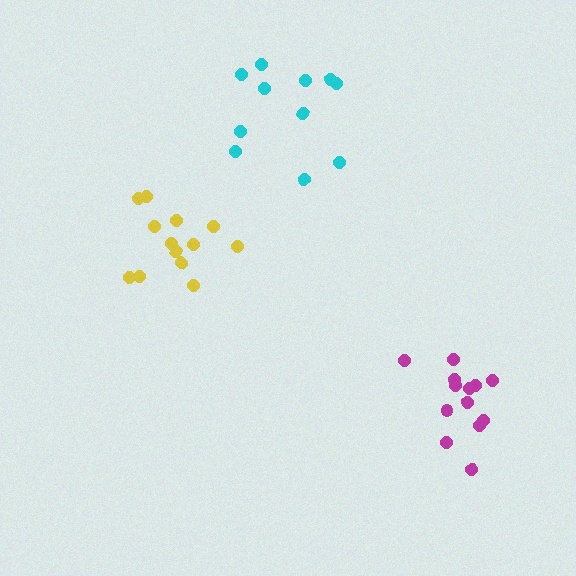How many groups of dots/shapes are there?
There are 3 groups.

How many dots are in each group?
Group 1: 13 dots, Group 2: 13 dots, Group 3: 11 dots (37 total).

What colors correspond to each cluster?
The clusters are colored: magenta, yellow, cyan.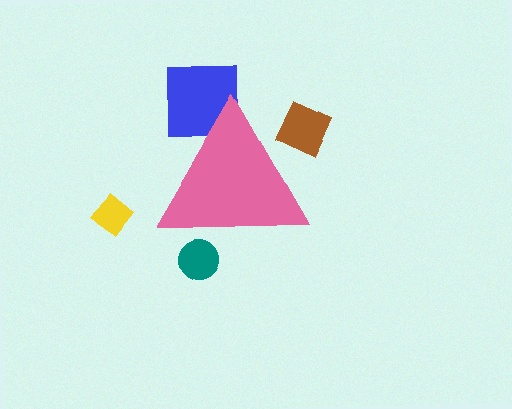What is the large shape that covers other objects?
A pink triangle.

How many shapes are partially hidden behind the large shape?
3 shapes are partially hidden.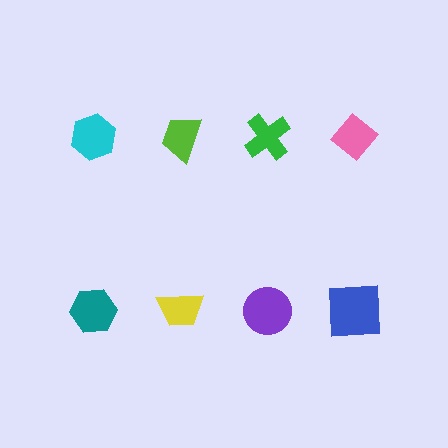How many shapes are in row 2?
4 shapes.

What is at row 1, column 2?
A lime trapezoid.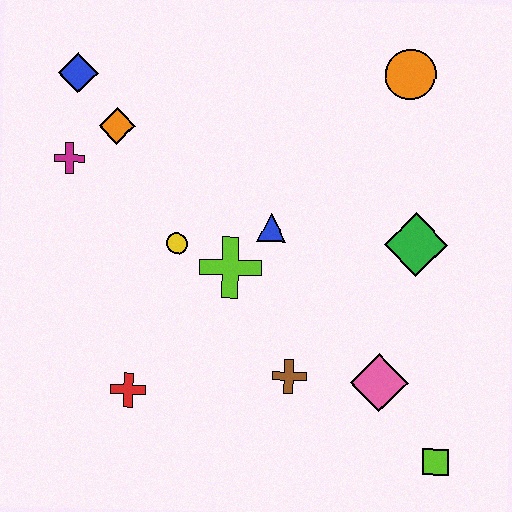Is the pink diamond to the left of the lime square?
Yes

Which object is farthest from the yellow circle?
The lime square is farthest from the yellow circle.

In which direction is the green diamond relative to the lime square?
The green diamond is above the lime square.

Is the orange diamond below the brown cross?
No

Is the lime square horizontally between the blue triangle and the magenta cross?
No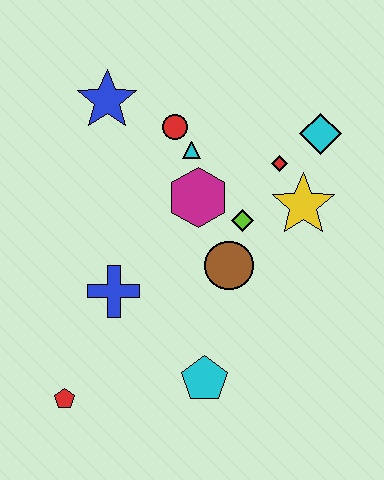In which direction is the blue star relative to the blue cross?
The blue star is above the blue cross.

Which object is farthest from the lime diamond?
The red pentagon is farthest from the lime diamond.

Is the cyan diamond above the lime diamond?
Yes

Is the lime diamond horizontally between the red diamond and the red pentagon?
Yes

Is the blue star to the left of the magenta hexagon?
Yes